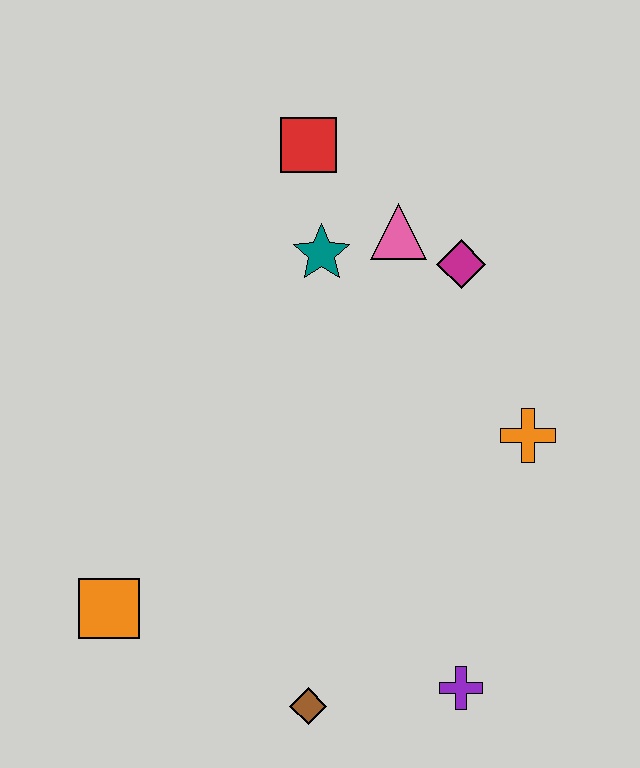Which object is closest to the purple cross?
The brown diamond is closest to the purple cross.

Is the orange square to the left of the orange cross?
Yes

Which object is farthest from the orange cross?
The orange square is farthest from the orange cross.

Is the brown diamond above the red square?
No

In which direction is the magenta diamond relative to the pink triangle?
The magenta diamond is to the right of the pink triangle.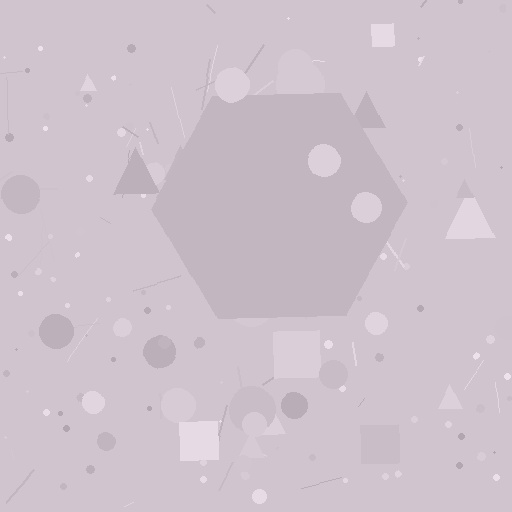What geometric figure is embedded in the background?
A hexagon is embedded in the background.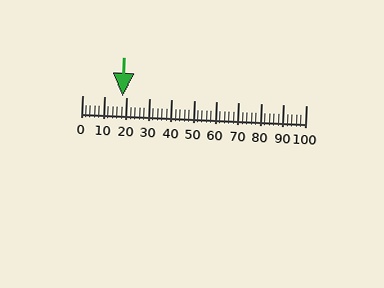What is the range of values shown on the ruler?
The ruler shows values from 0 to 100.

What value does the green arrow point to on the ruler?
The green arrow points to approximately 18.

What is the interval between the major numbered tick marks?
The major tick marks are spaced 10 units apart.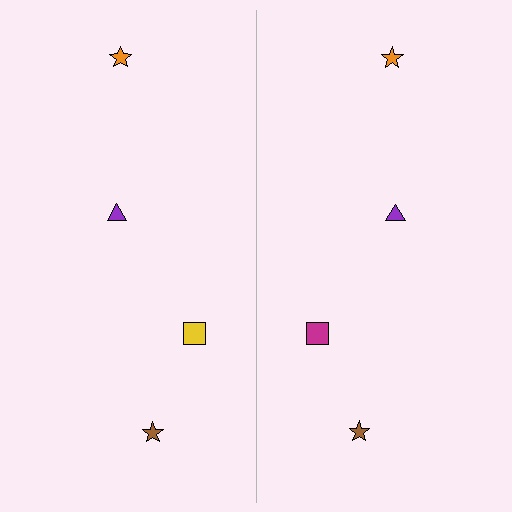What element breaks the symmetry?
The magenta square on the right side breaks the symmetry — its mirror counterpart is yellow.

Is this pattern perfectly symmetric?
No, the pattern is not perfectly symmetric. The magenta square on the right side breaks the symmetry — its mirror counterpart is yellow.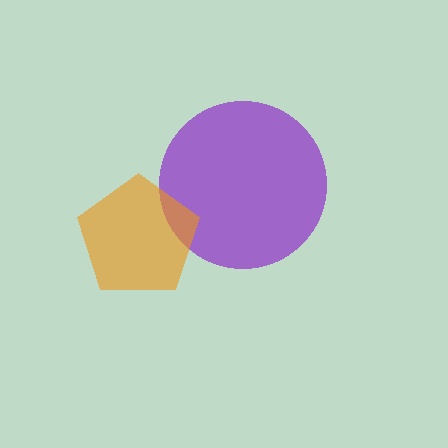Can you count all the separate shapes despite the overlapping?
Yes, there are 2 separate shapes.